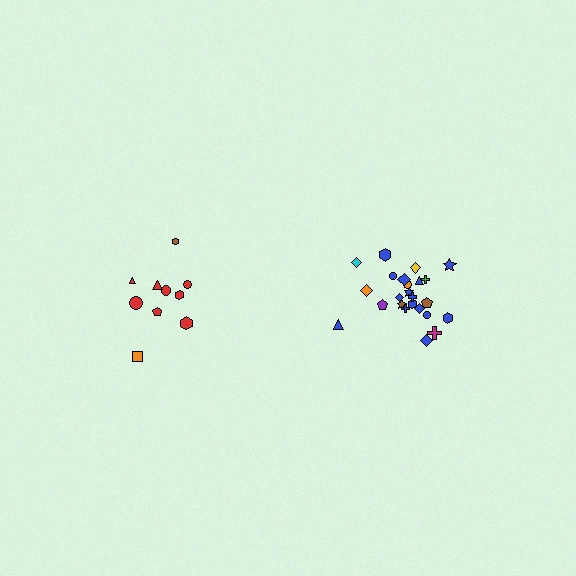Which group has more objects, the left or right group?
The right group.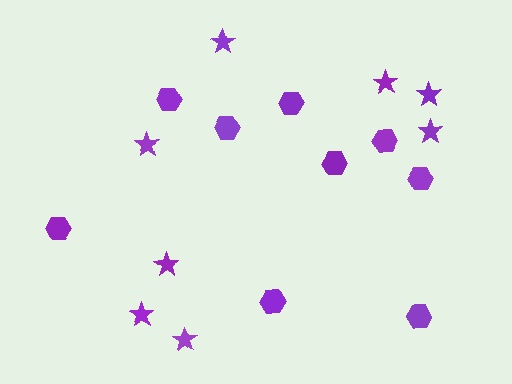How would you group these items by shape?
There are 2 groups: one group of stars (8) and one group of hexagons (9).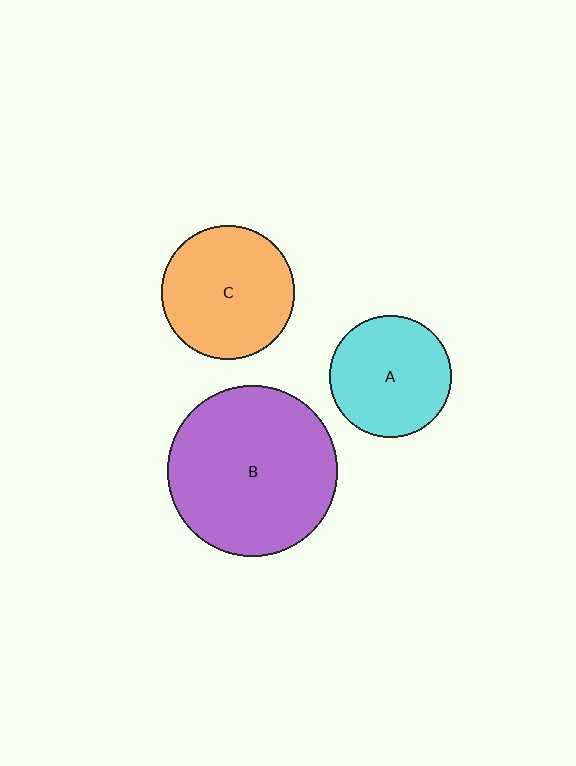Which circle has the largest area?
Circle B (purple).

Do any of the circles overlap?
No, none of the circles overlap.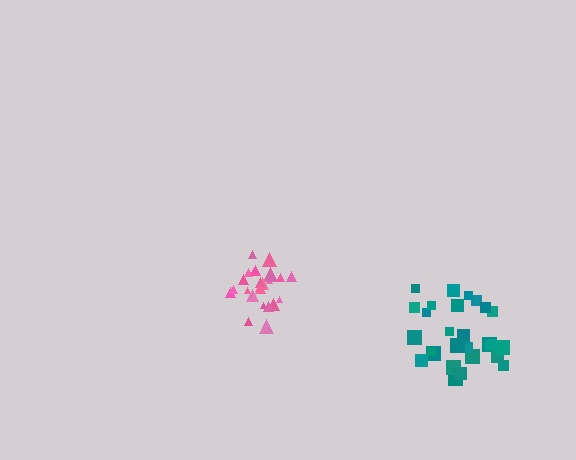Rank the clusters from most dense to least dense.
pink, teal.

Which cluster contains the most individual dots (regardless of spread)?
Teal (30).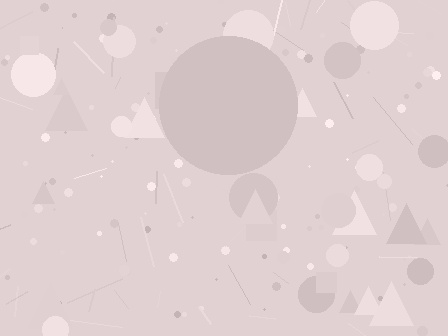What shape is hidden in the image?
A circle is hidden in the image.